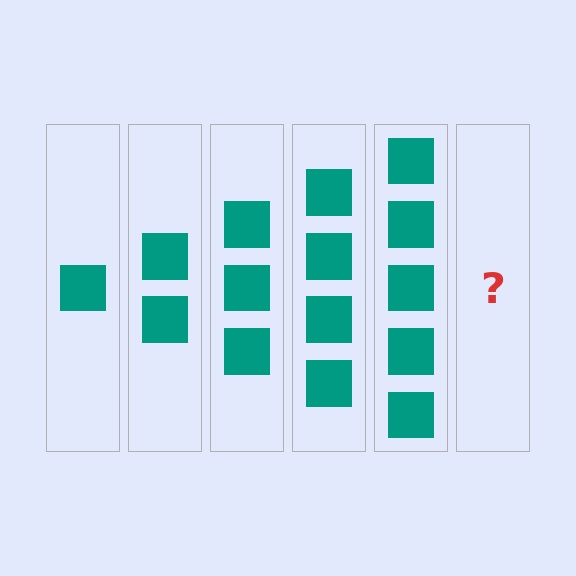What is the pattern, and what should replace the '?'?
The pattern is that each step adds one more square. The '?' should be 6 squares.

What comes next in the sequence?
The next element should be 6 squares.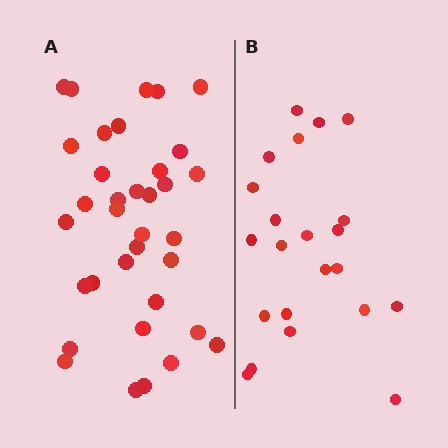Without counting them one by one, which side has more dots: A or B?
Region A (the left region) has more dots.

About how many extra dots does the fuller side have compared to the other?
Region A has approximately 15 more dots than region B.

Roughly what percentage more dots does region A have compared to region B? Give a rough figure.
About 60% more.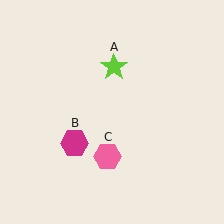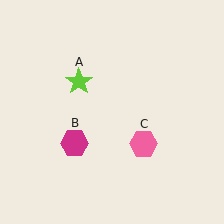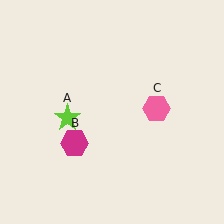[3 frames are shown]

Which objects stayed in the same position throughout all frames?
Magenta hexagon (object B) remained stationary.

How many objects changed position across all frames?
2 objects changed position: lime star (object A), pink hexagon (object C).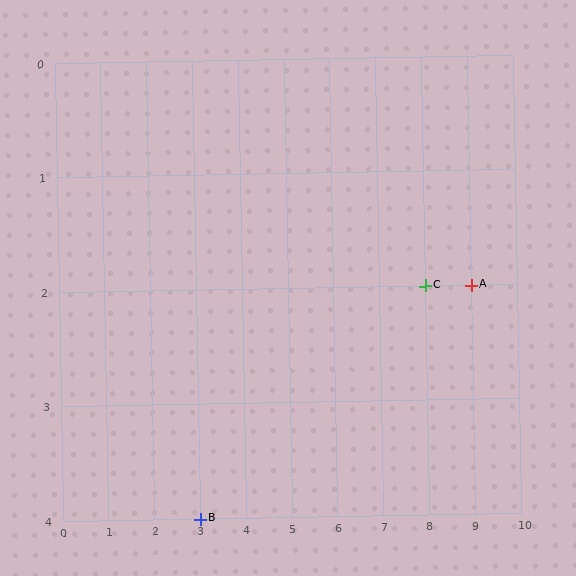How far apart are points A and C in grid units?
Points A and C are 1 column apart.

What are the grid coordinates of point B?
Point B is at grid coordinates (3, 4).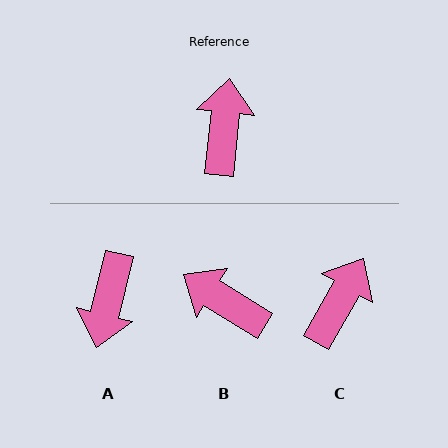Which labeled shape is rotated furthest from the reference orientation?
A, about 172 degrees away.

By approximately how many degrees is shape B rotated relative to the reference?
Approximately 64 degrees counter-clockwise.